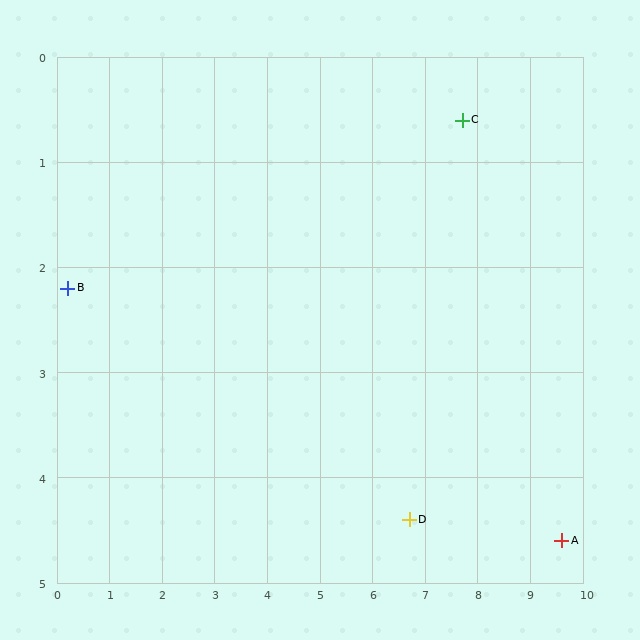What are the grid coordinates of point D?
Point D is at approximately (6.7, 4.4).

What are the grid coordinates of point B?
Point B is at approximately (0.2, 2.2).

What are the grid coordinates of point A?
Point A is at approximately (9.6, 4.6).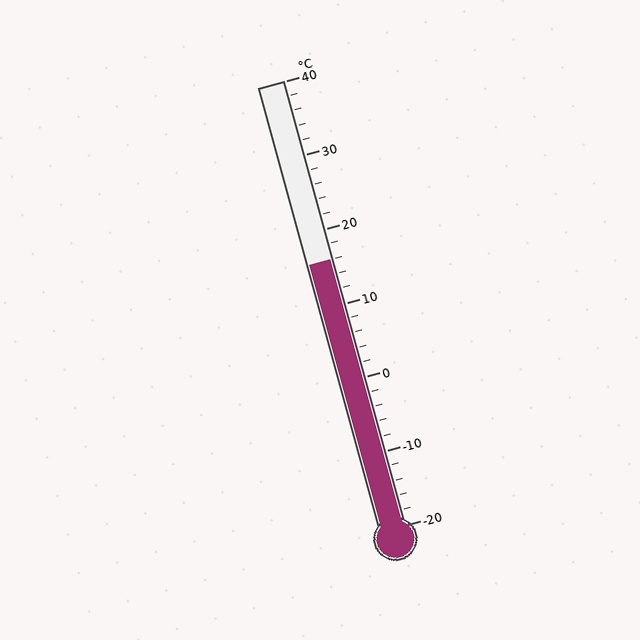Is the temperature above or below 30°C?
The temperature is below 30°C.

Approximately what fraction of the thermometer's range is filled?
The thermometer is filled to approximately 60% of its range.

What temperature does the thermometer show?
The thermometer shows approximately 16°C.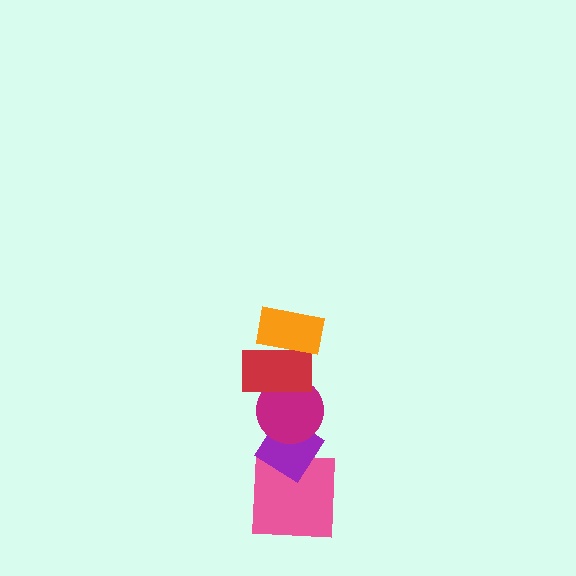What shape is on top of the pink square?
The purple diamond is on top of the pink square.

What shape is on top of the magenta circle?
The red rectangle is on top of the magenta circle.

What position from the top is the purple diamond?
The purple diamond is 4th from the top.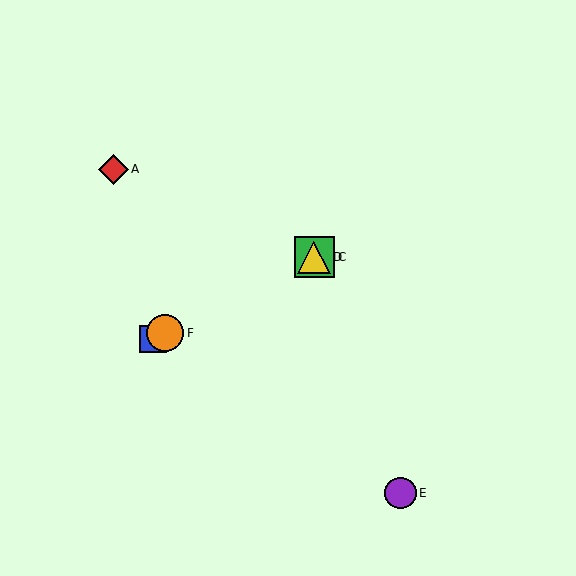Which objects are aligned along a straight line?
Objects B, C, D, F are aligned along a straight line.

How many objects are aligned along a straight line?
4 objects (B, C, D, F) are aligned along a straight line.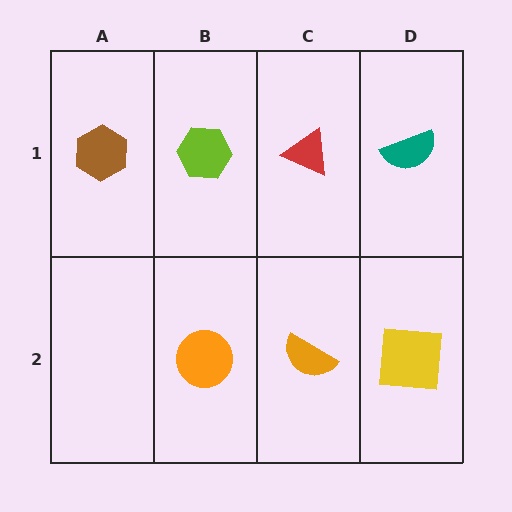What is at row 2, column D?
A yellow square.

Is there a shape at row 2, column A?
No, that cell is empty.